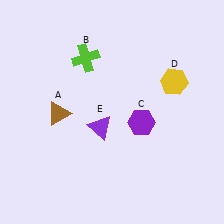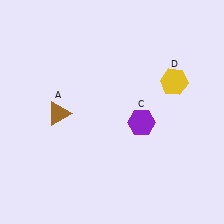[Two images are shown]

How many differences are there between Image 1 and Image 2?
There are 2 differences between the two images.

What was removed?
The purple triangle (E), the lime cross (B) were removed in Image 2.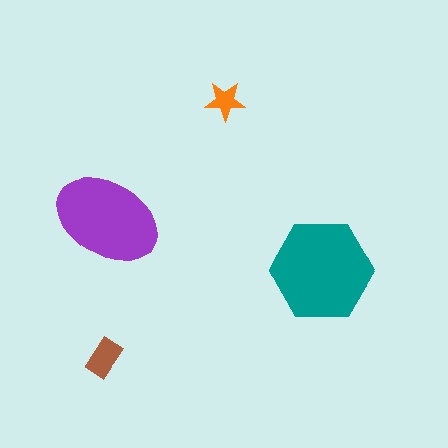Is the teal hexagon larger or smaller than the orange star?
Larger.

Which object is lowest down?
The brown rectangle is bottommost.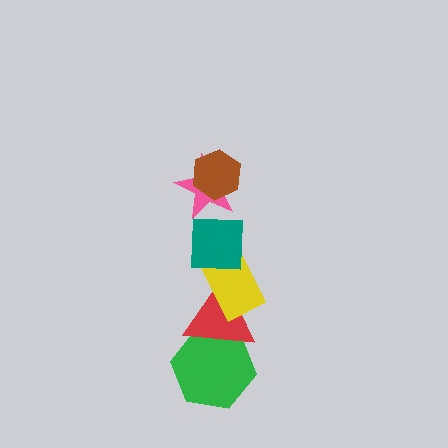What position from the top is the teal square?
The teal square is 3rd from the top.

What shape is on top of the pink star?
The brown hexagon is on top of the pink star.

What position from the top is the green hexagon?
The green hexagon is 6th from the top.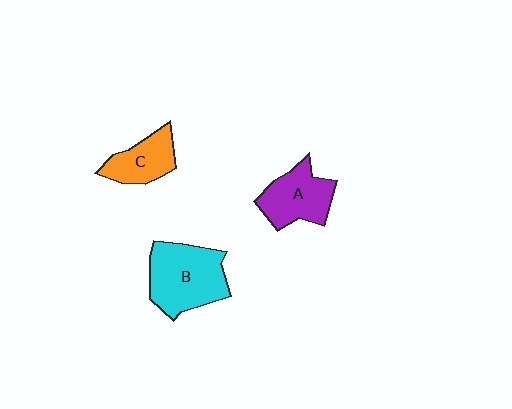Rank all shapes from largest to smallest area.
From largest to smallest: B (cyan), A (purple), C (orange).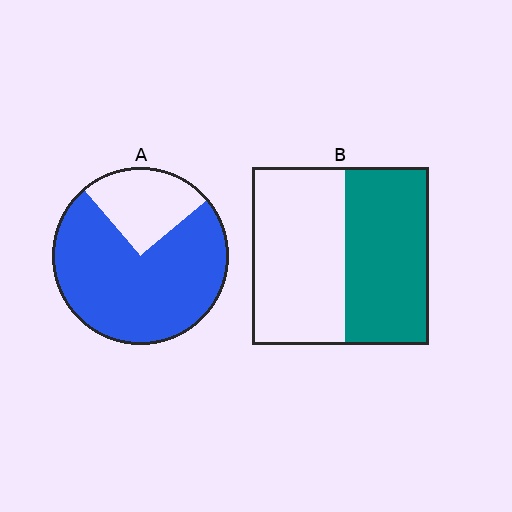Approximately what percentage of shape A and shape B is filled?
A is approximately 75% and B is approximately 45%.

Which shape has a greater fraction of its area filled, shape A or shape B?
Shape A.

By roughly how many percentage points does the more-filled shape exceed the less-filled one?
By roughly 25 percentage points (A over B).